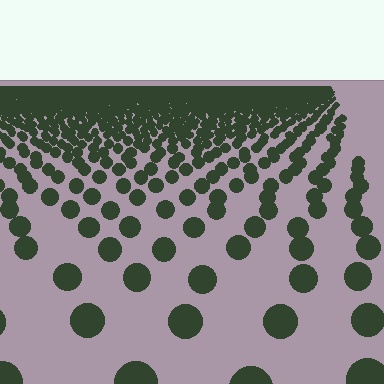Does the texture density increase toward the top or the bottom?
Density increases toward the top.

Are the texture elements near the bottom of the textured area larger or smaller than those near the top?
Larger. Near the bottom, elements are closer to the viewer and appear at a bigger on-screen size.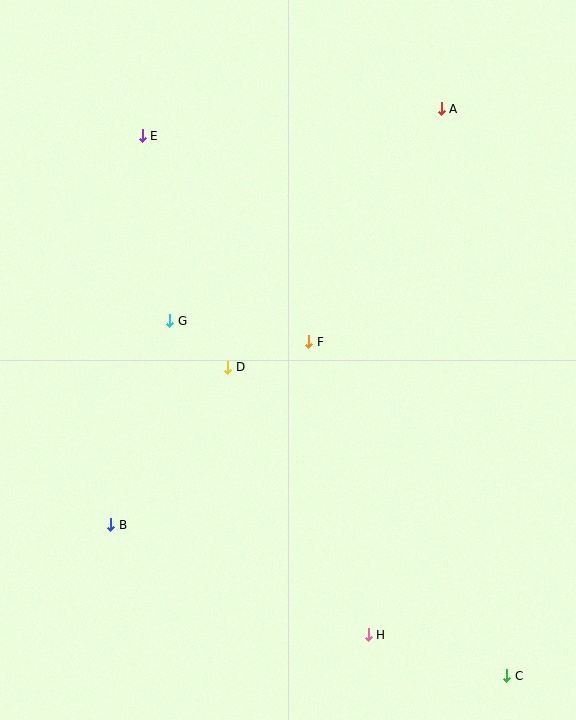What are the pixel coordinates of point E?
Point E is at (142, 136).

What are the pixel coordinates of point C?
Point C is at (507, 676).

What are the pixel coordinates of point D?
Point D is at (228, 367).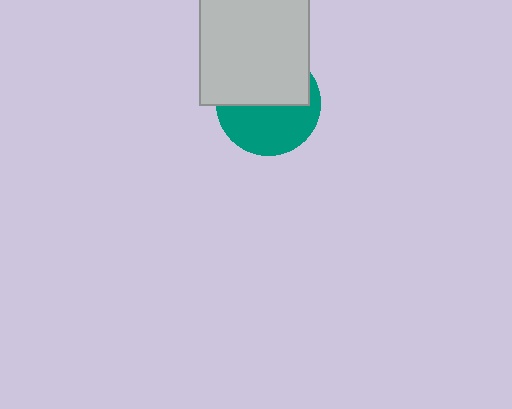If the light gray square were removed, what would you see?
You would see the complete teal circle.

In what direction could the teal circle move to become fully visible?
The teal circle could move down. That would shift it out from behind the light gray square entirely.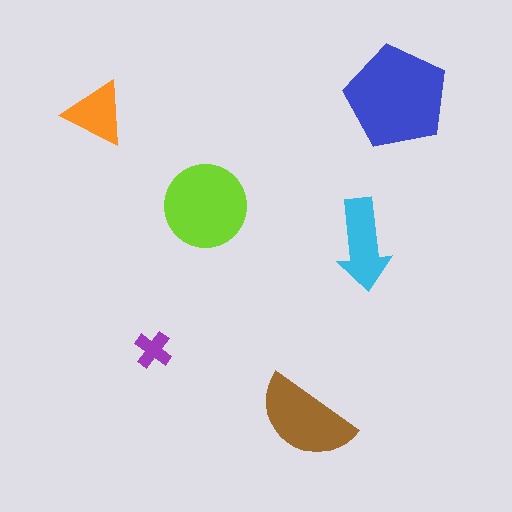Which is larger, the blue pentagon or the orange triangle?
The blue pentagon.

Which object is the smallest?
The purple cross.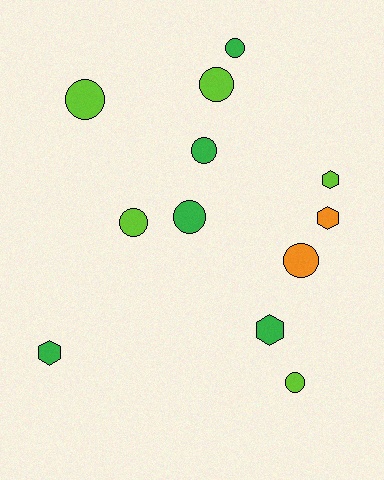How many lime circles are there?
There are 4 lime circles.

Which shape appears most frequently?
Circle, with 8 objects.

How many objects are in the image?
There are 12 objects.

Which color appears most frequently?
Green, with 5 objects.